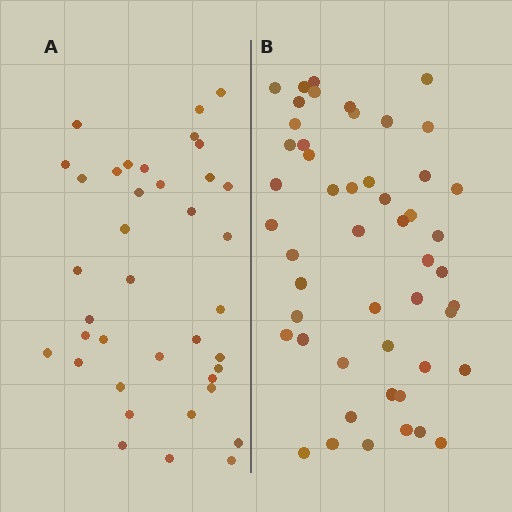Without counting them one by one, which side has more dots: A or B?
Region B (the right region) has more dots.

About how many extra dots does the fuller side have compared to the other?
Region B has roughly 12 or so more dots than region A.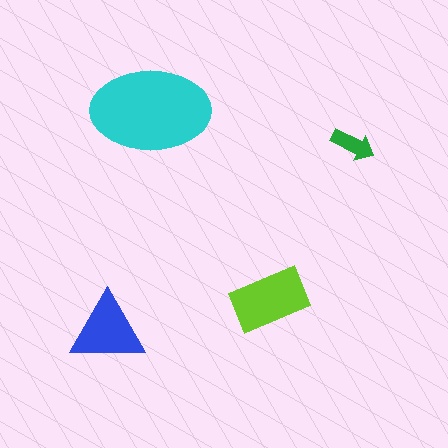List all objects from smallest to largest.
The green arrow, the blue triangle, the lime rectangle, the cyan ellipse.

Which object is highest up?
The cyan ellipse is topmost.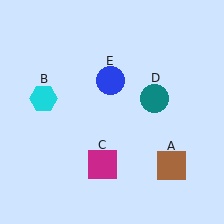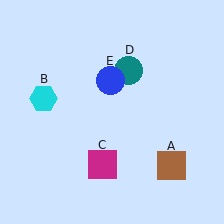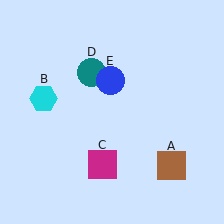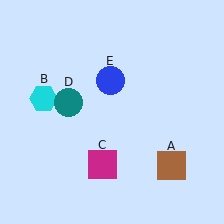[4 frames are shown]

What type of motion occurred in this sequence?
The teal circle (object D) rotated counterclockwise around the center of the scene.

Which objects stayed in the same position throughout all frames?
Brown square (object A) and cyan hexagon (object B) and magenta square (object C) and blue circle (object E) remained stationary.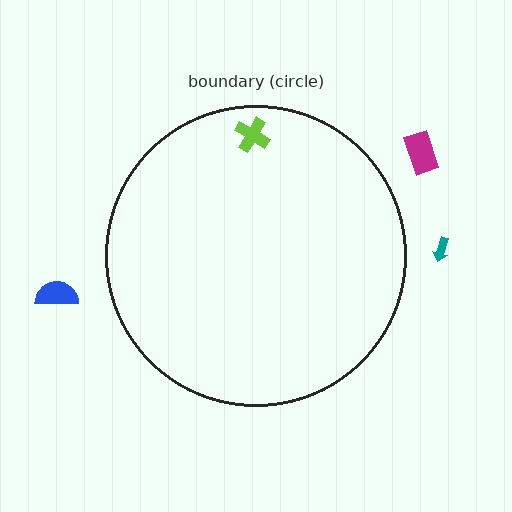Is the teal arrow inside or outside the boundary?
Outside.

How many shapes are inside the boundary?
1 inside, 3 outside.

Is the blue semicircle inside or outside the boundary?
Outside.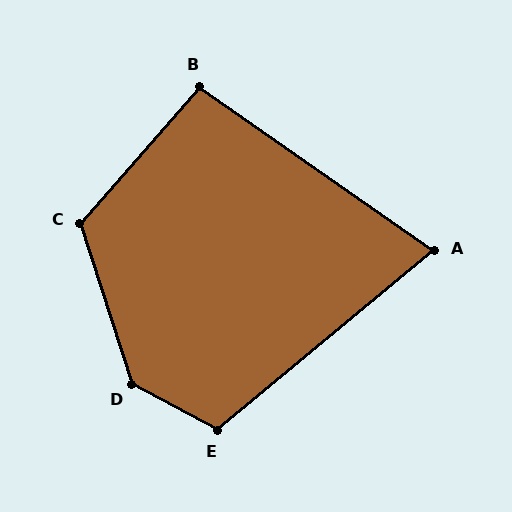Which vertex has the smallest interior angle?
A, at approximately 75 degrees.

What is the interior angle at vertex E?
Approximately 112 degrees (obtuse).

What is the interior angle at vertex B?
Approximately 96 degrees (obtuse).